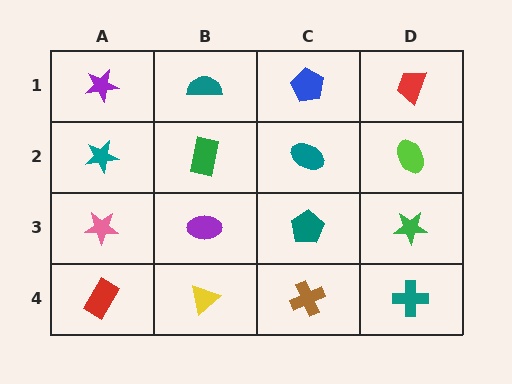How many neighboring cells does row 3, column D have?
3.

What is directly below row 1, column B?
A green rectangle.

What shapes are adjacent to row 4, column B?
A purple ellipse (row 3, column B), a red rectangle (row 4, column A), a brown cross (row 4, column C).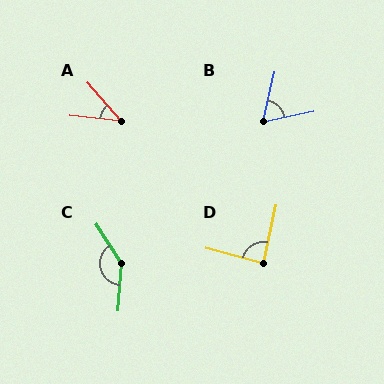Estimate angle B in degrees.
Approximately 64 degrees.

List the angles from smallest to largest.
A (43°), B (64°), D (87°), C (144°).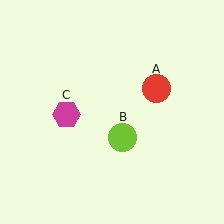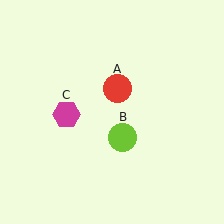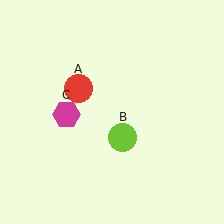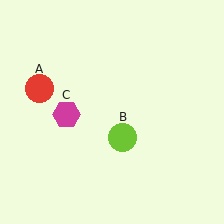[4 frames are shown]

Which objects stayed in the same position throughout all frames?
Lime circle (object B) and magenta hexagon (object C) remained stationary.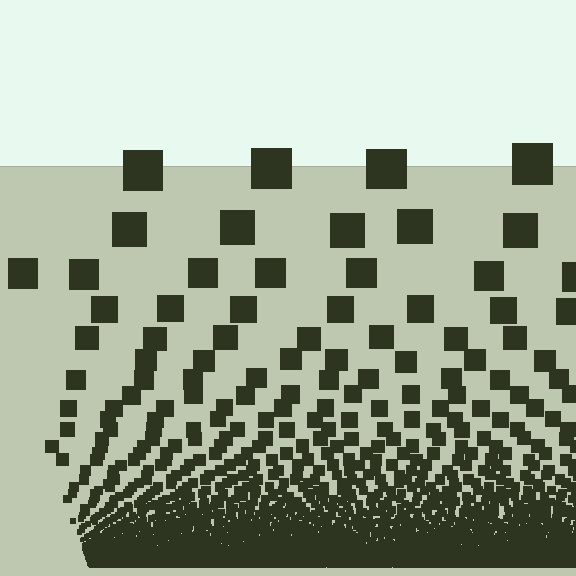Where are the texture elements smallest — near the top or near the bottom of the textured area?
Near the bottom.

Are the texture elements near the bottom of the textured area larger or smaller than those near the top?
Smaller. The gradient is inverted — elements near the bottom are smaller and denser.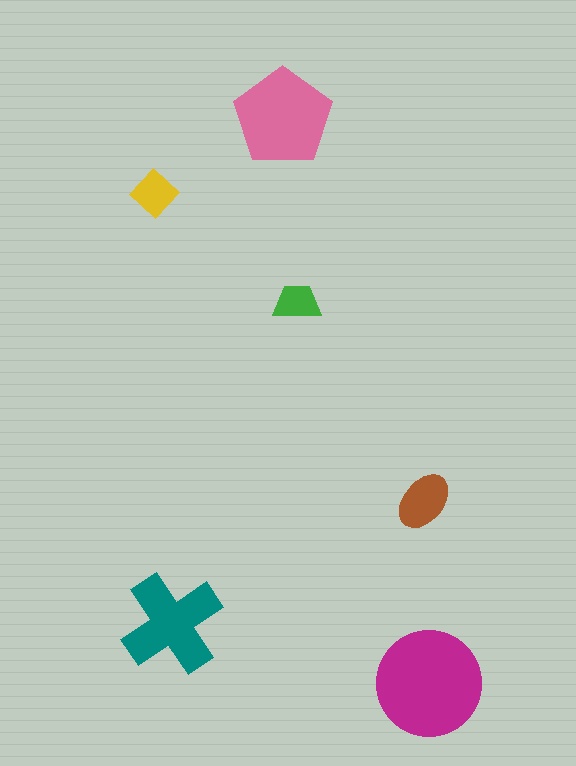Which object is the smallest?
The green trapezoid.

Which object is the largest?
The magenta circle.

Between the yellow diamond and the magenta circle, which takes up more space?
The magenta circle.